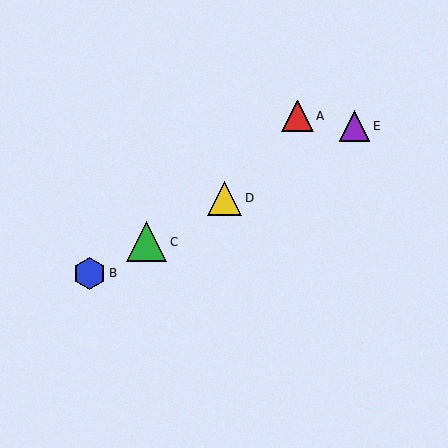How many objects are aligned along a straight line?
4 objects (B, C, D, E) are aligned along a straight line.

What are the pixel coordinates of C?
Object C is at (147, 242).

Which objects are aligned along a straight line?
Objects B, C, D, E are aligned along a straight line.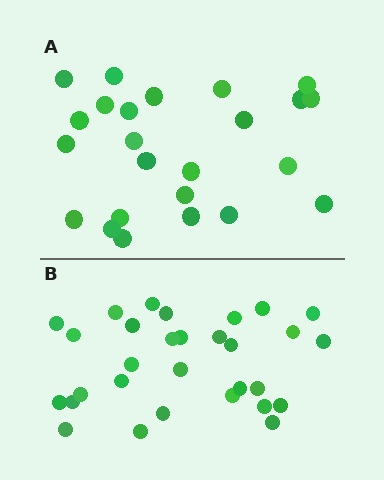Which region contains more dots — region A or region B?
Region B (the bottom region) has more dots.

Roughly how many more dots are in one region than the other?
Region B has about 6 more dots than region A.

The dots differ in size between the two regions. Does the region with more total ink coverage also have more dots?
No. Region A has more total ink coverage because its dots are larger, but region B actually contains more individual dots. Total area can be misleading — the number of items is what matters here.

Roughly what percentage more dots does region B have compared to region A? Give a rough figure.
About 25% more.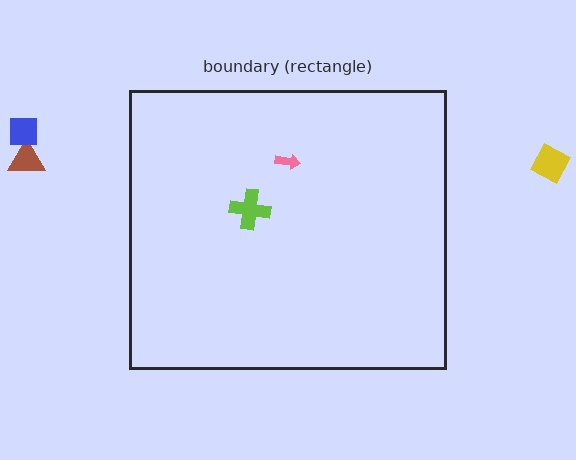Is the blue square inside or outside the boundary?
Outside.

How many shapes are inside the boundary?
2 inside, 3 outside.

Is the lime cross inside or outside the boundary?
Inside.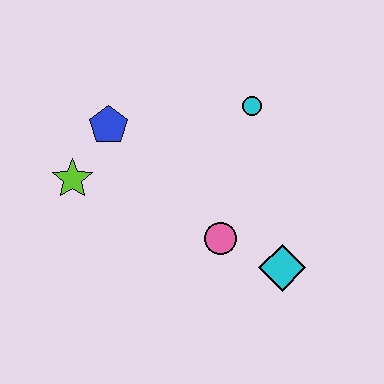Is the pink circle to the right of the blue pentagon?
Yes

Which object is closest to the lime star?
The blue pentagon is closest to the lime star.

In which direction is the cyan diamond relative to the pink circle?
The cyan diamond is to the right of the pink circle.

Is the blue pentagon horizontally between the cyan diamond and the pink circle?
No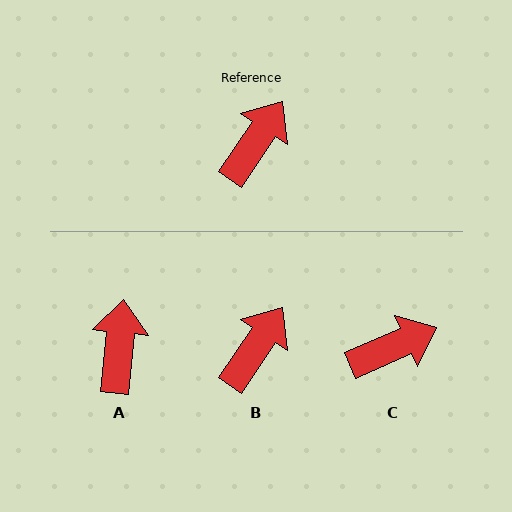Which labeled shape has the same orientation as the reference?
B.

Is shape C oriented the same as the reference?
No, it is off by about 32 degrees.